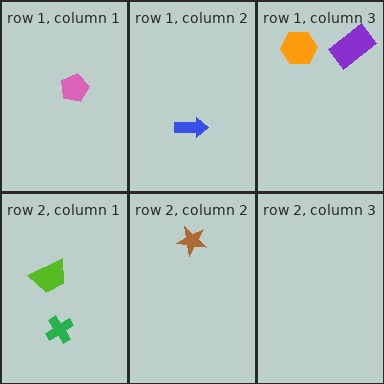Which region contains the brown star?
The row 2, column 2 region.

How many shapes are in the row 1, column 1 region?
1.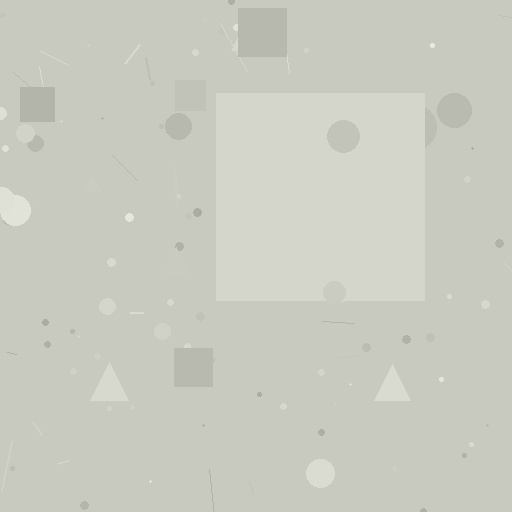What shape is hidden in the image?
A square is hidden in the image.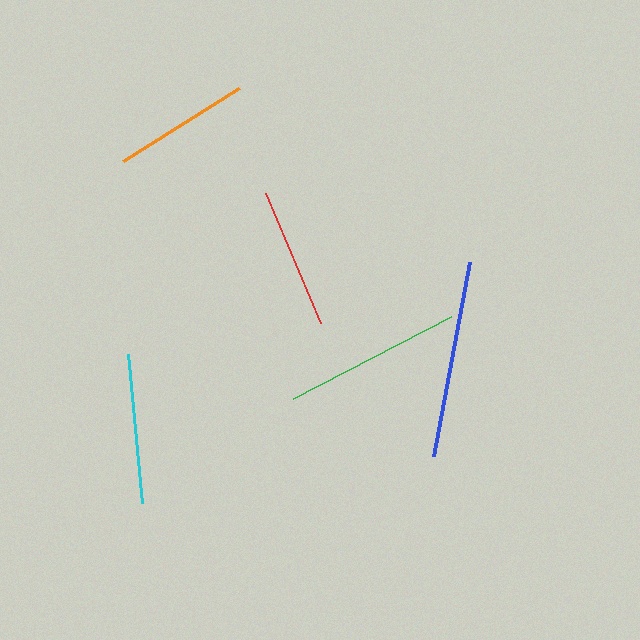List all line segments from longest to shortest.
From longest to shortest: blue, green, cyan, red, orange.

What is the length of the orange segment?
The orange segment is approximately 137 pixels long.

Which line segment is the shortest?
The orange line is the shortest at approximately 137 pixels.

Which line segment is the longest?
The blue line is the longest at approximately 198 pixels.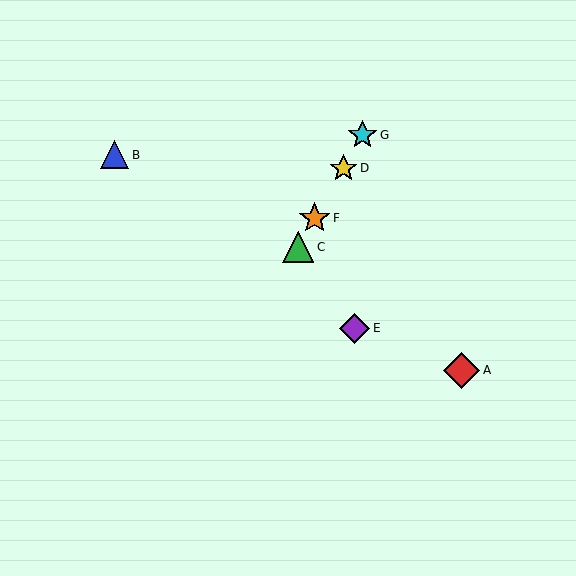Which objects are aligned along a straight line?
Objects C, D, F, G are aligned along a straight line.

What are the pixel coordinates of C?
Object C is at (298, 247).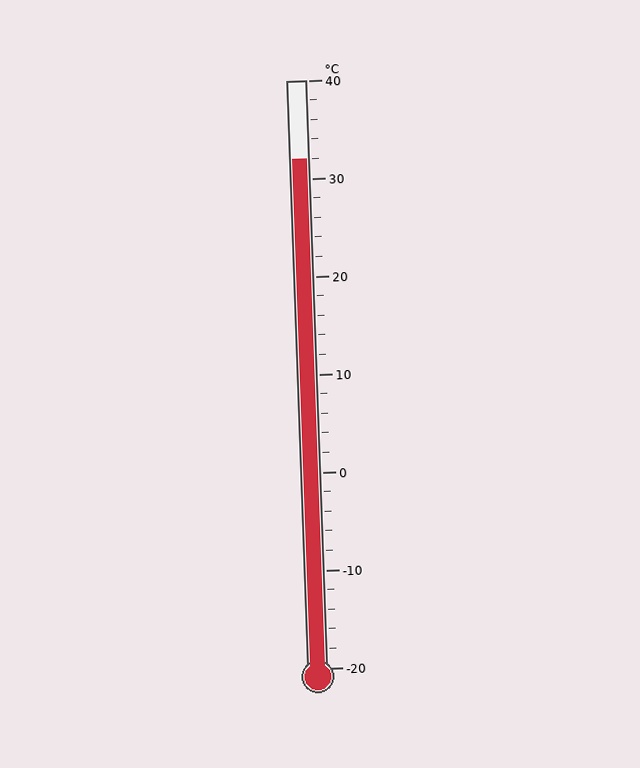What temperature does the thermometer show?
The thermometer shows approximately 32°C.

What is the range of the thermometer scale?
The thermometer scale ranges from -20°C to 40°C.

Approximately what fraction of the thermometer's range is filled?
The thermometer is filled to approximately 85% of its range.